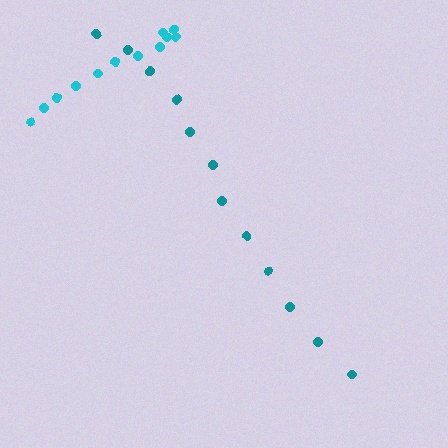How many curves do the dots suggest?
There are 2 distinct paths.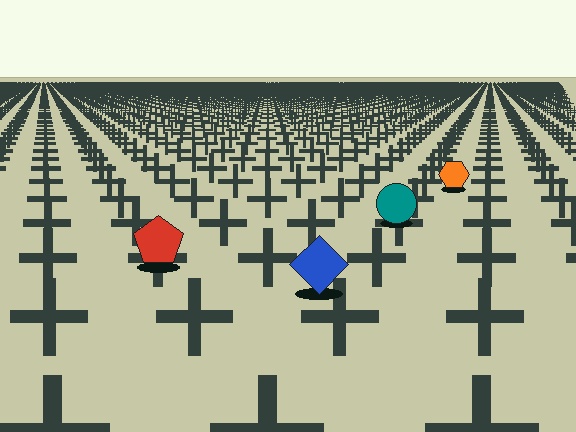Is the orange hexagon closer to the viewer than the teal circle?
No. The teal circle is closer — you can tell from the texture gradient: the ground texture is coarser near it.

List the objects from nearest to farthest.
From nearest to farthest: the blue diamond, the red pentagon, the teal circle, the orange hexagon.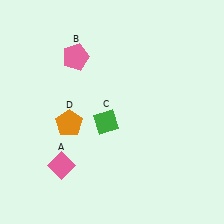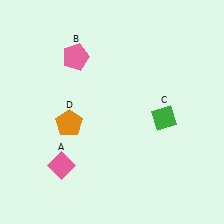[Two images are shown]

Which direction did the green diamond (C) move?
The green diamond (C) moved right.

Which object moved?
The green diamond (C) moved right.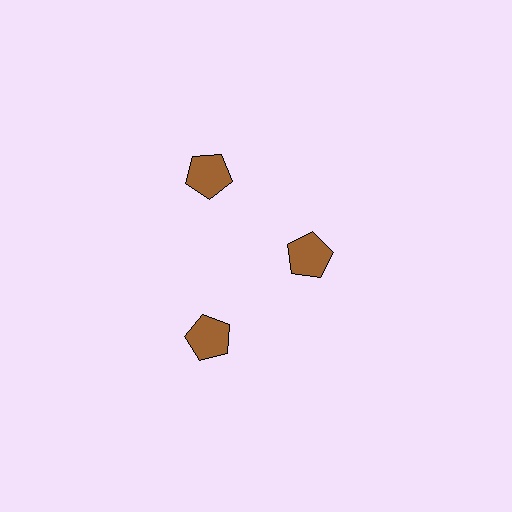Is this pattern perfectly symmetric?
No. The 3 brown pentagons are arranged in a ring, but one element near the 3 o'clock position is pulled inward toward the center, breaking the 3-fold rotational symmetry.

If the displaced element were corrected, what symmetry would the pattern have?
It would have 3-fold rotational symmetry — the pattern would map onto itself every 120 degrees.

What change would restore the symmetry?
The symmetry would be restored by moving it outward, back onto the ring so that all 3 pentagons sit at equal angles and equal distance from the center.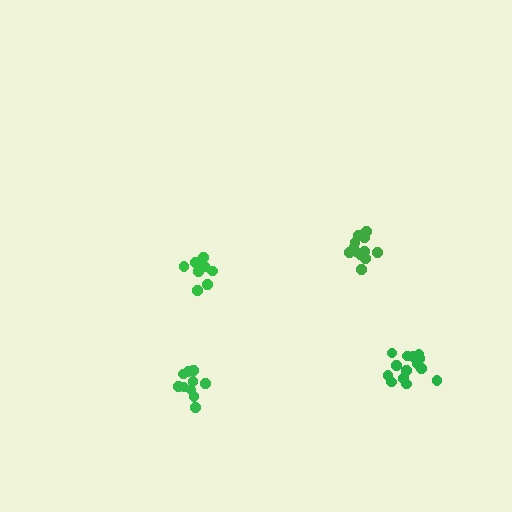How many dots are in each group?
Group 1: 8 dots, Group 2: 10 dots, Group 3: 14 dots, Group 4: 12 dots (44 total).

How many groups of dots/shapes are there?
There are 4 groups.